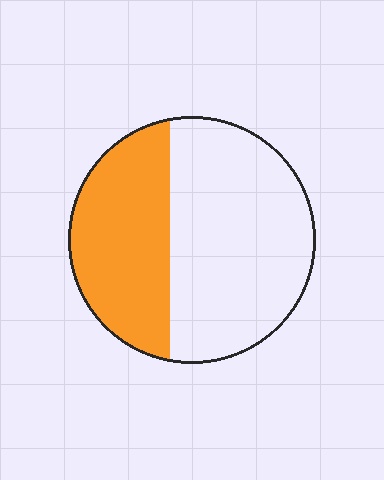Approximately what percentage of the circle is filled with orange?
Approximately 40%.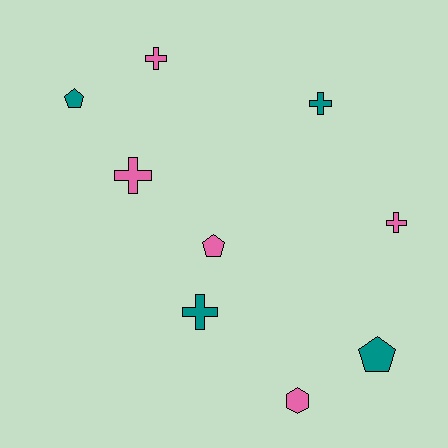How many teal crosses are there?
There are 2 teal crosses.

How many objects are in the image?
There are 9 objects.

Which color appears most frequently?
Pink, with 5 objects.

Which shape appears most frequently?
Cross, with 5 objects.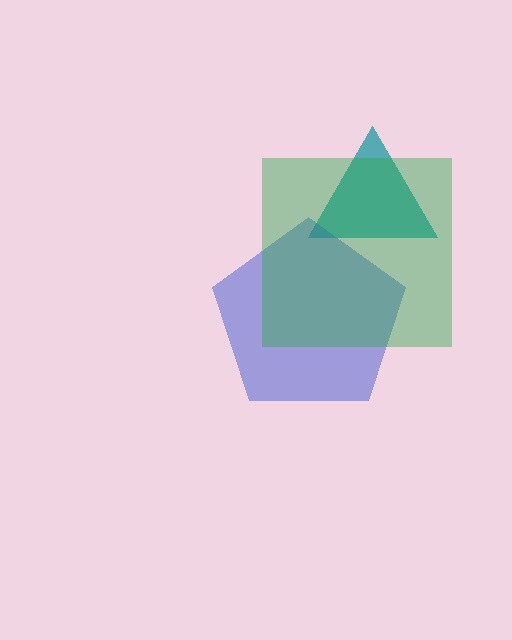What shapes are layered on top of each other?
The layered shapes are: a teal triangle, a blue pentagon, a green square.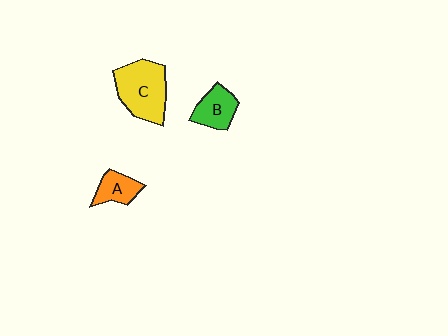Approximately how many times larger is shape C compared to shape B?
Approximately 1.8 times.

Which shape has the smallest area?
Shape A (orange).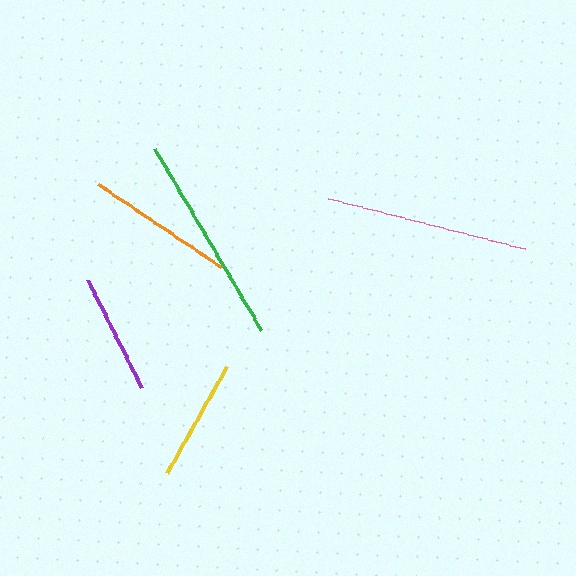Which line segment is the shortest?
The purple line is the shortest at approximately 121 pixels.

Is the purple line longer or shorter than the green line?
The green line is longer than the purple line.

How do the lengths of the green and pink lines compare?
The green and pink lines are approximately the same length.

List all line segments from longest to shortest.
From longest to shortest: green, pink, orange, yellow, purple.